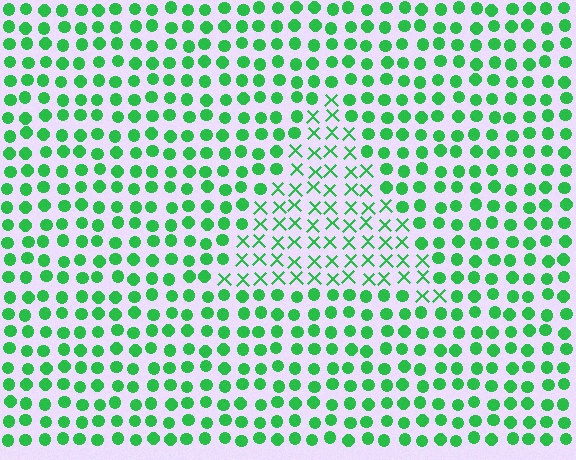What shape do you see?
I see a triangle.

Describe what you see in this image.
The image is filled with small green elements arranged in a uniform grid. A triangle-shaped region contains X marks, while the surrounding area contains circles. The boundary is defined purely by the change in element shape.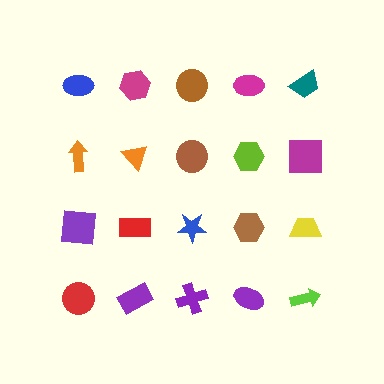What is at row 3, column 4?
A brown hexagon.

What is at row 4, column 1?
A red circle.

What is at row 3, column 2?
A red rectangle.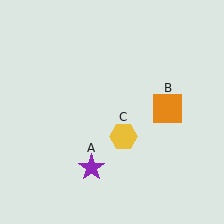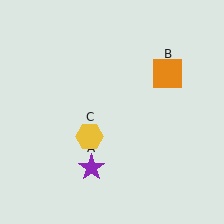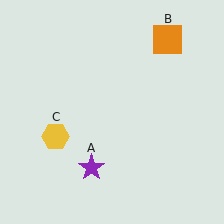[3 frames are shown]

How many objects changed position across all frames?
2 objects changed position: orange square (object B), yellow hexagon (object C).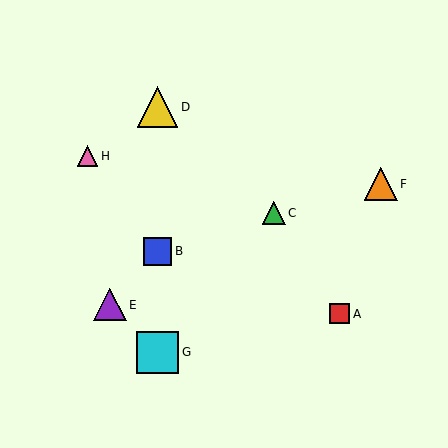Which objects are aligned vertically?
Objects B, D, G are aligned vertically.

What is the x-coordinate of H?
Object H is at x≈88.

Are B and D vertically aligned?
Yes, both are at x≈158.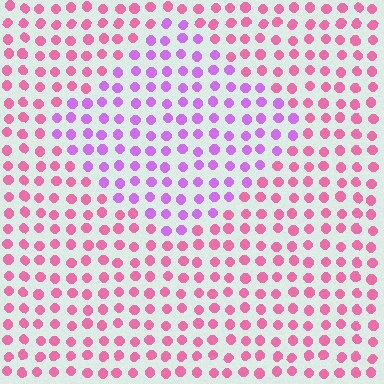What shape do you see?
I see a diamond.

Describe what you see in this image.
The image is filled with small pink elements in a uniform arrangement. A diamond-shaped region is visible where the elements are tinted to a slightly different hue, forming a subtle color boundary.